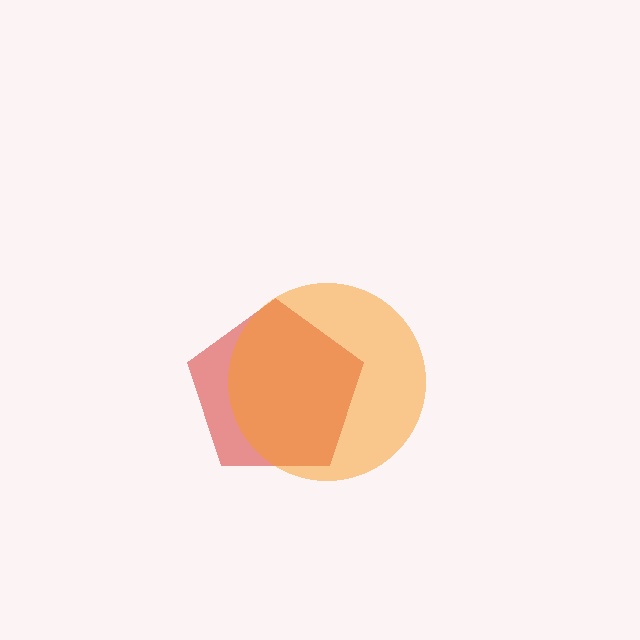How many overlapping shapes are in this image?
There are 2 overlapping shapes in the image.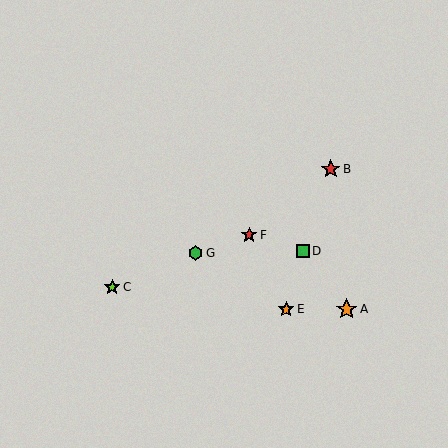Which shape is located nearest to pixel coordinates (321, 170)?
The red star (labeled B) at (331, 169) is nearest to that location.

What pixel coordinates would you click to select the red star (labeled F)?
Click at (249, 235) to select the red star F.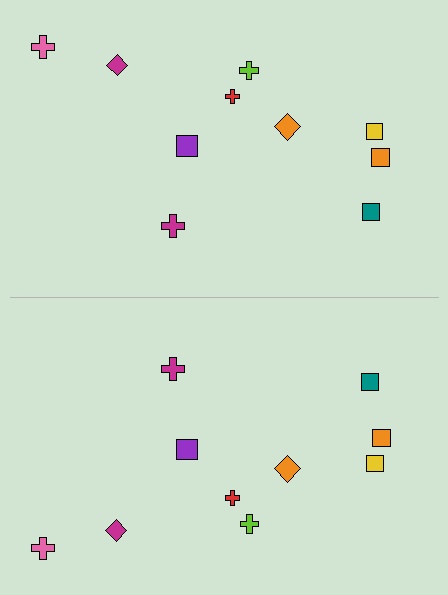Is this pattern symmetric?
Yes, this pattern has bilateral (reflection) symmetry.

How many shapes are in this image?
There are 20 shapes in this image.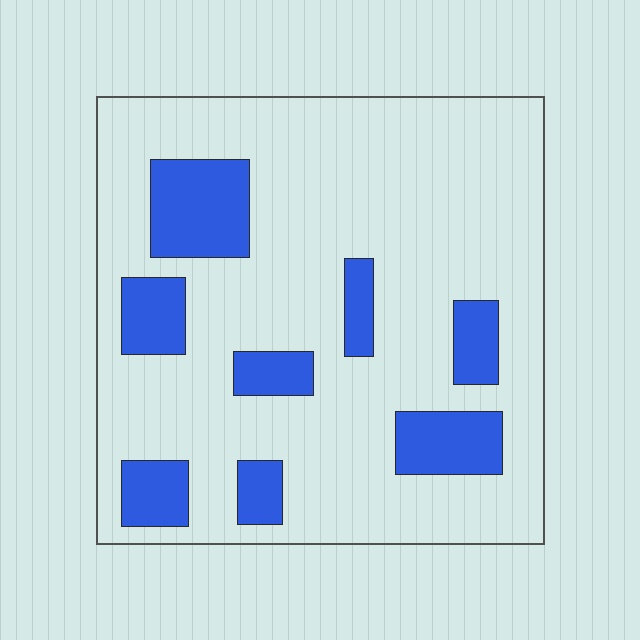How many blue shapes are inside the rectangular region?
8.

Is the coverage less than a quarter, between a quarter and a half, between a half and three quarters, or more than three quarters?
Less than a quarter.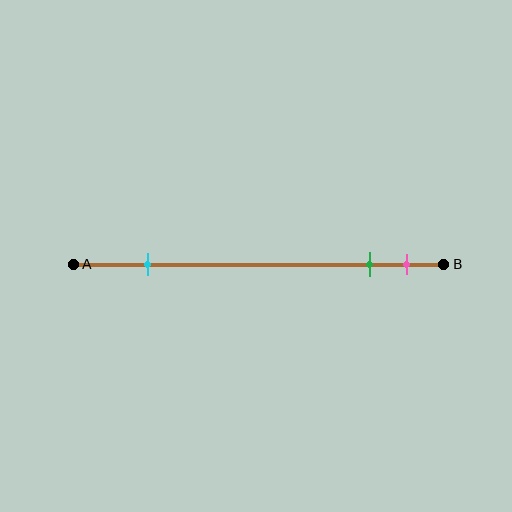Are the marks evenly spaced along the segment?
No, the marks are not evenly spaced.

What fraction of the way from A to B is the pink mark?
The pink mark is approximately 90% (0.9) of the way from A to B.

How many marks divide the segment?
There are 3 marks dividing the segment.